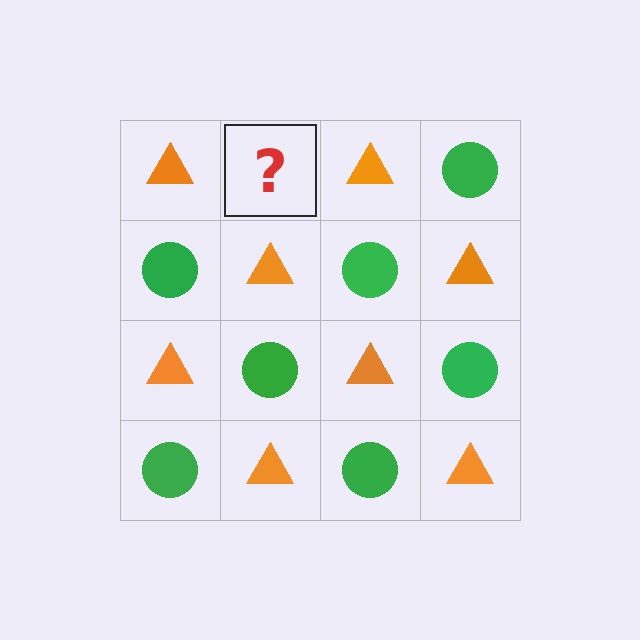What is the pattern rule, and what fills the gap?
The rule is that it alternates orange triangle and green circle in a checkerboard pattern. The gap should be filled with a green circle.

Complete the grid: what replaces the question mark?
The question mark should be replaced with a green circle.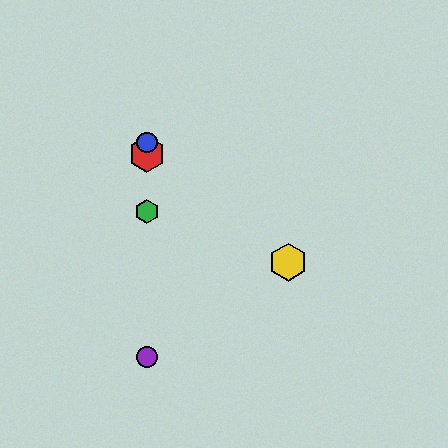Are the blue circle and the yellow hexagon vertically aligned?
No, the blue circle is at x≈147 and the yellow hexagon is at x≈288.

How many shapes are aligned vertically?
4 shapes (the red hexagon, the blue circle, the green hexagon, the purple circle) are aligned vertically.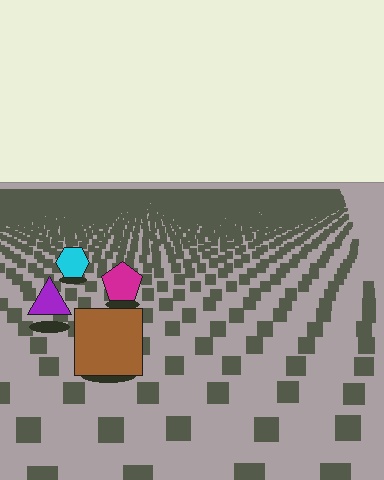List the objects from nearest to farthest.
From nearest to farthest: the brown square, the purple triangle, the magenta pentagon, the cyan hexagon.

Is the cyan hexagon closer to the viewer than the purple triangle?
No. The purple triangle is closer — you can tell from the texture gradient: the ground texture is coarser near it.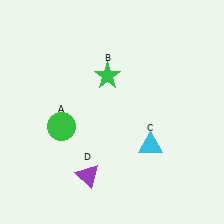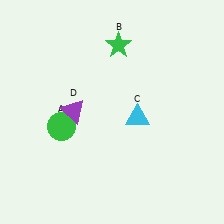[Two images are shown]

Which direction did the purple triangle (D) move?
The purple triangle (D) moved up.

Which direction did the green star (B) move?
The green star (B) moved up.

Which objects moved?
The objects that moved are: the green star (B), the cyan triangle (C), the purple triangle (D).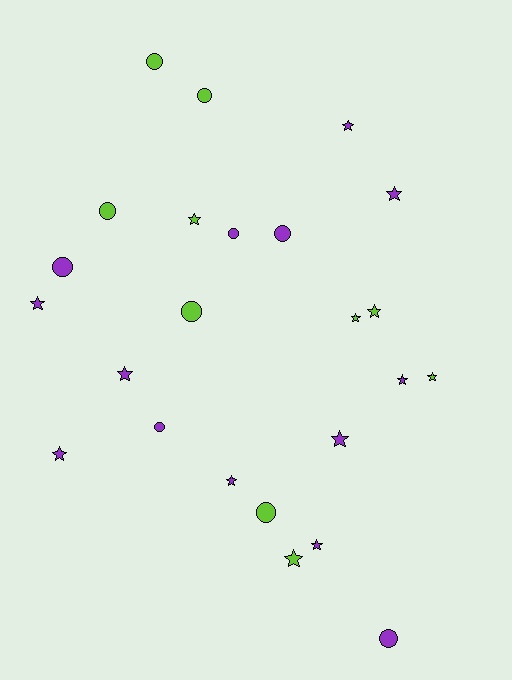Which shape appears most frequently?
Star, with 14 objects.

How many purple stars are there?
There are 9 purple stars.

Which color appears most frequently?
Purple, with 14 objects.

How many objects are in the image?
There are 24 objects.